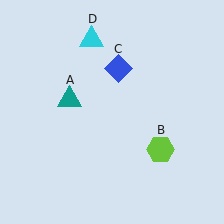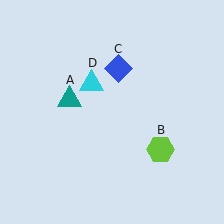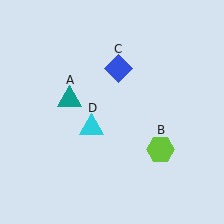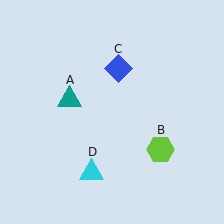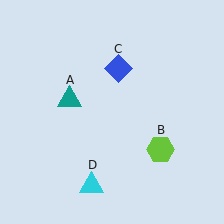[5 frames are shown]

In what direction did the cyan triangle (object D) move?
The cyan triangle (object D) moved down.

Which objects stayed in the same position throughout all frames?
Teal triangle (object A) and lime hexagon (object B) and blue diamond (object C) remained stationary.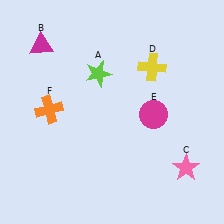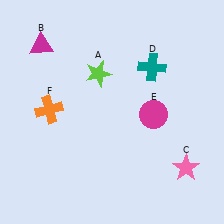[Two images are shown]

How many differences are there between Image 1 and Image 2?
There is 1 difference between the two images.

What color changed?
The cross (D) changed from yellow in Image 1 to teal in Image 2.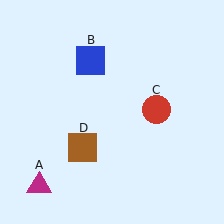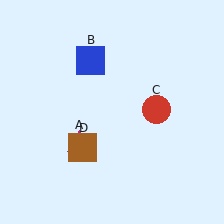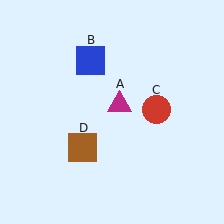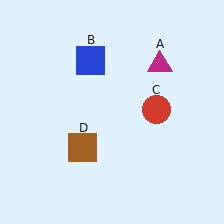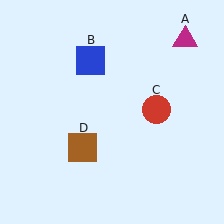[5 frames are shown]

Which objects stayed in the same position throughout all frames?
Blue square (object B) and red circle (object C) and brown square (object D) remained stationary.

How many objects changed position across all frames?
1 object changed position: magenta triangle (object A).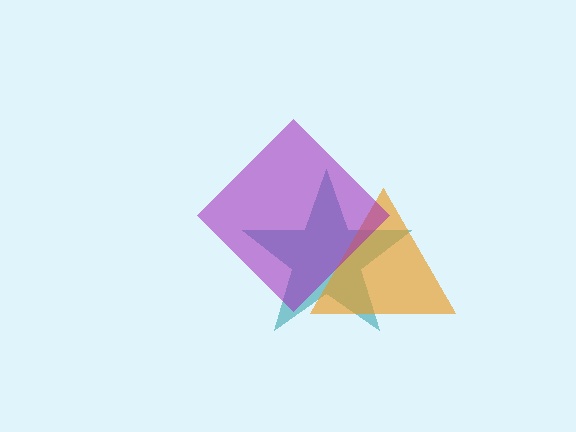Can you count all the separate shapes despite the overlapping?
Yes, there are 3 separate shapes.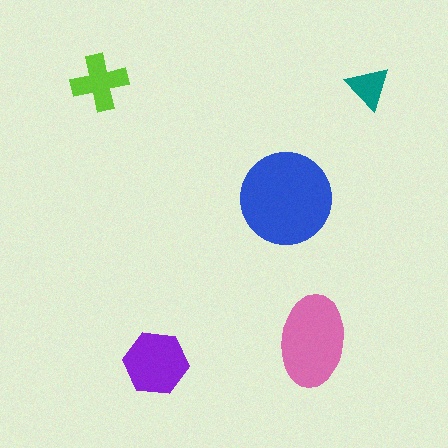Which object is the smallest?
The teal triangle.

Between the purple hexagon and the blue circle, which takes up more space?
The blue circle.